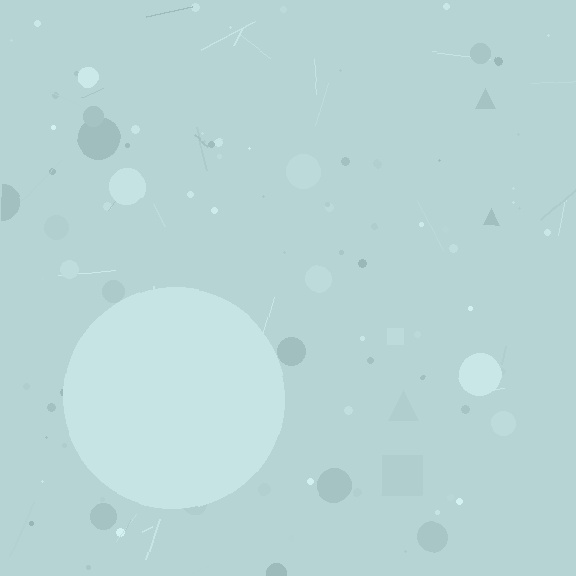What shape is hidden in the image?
A circle is hidden in the image.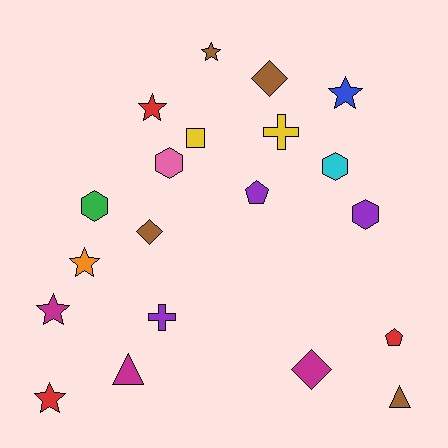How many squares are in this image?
There is 1 square.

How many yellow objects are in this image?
There are 2 yellow objects.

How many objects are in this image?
There are 20 objects.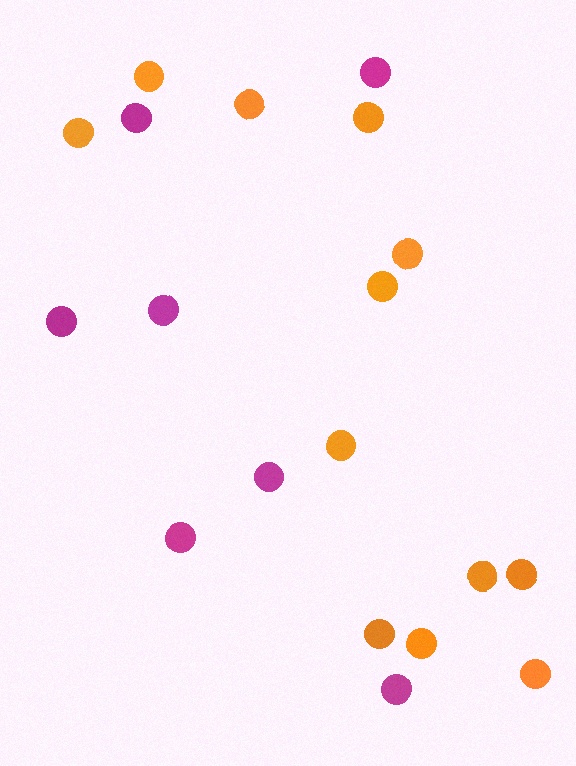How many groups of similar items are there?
There are 2 groups: one group of orange circles (12) and one group of magenta circles (7).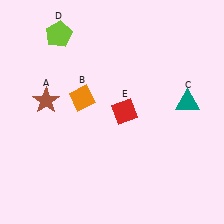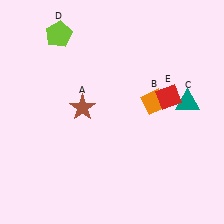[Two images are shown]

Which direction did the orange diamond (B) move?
The orange diamond (B) moved right.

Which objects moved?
The objects that moved are: the brown star (A), the orange diamond (B), the red diamond (E).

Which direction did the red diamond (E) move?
The red diamond (E) moved right.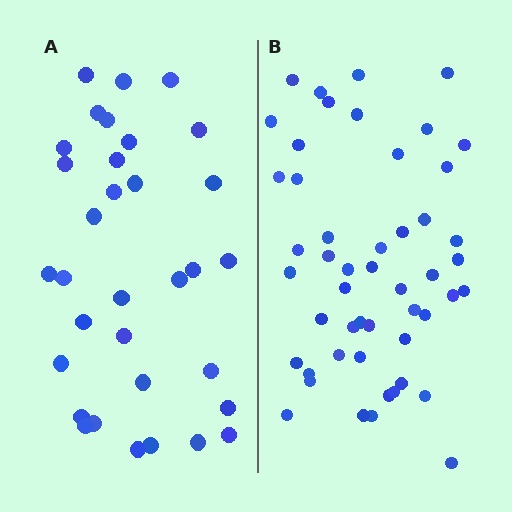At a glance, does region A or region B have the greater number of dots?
Region B (the right region) has more dots.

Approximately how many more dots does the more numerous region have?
Region B has approximately 15 more dots than region A.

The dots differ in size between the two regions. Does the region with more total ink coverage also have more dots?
No. Region A has more total ink coverage because its dots are larger, but region B actually contains more individual dots. Total area can be misleading — the number of items is what matters here.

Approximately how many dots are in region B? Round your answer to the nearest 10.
About 50 dots.